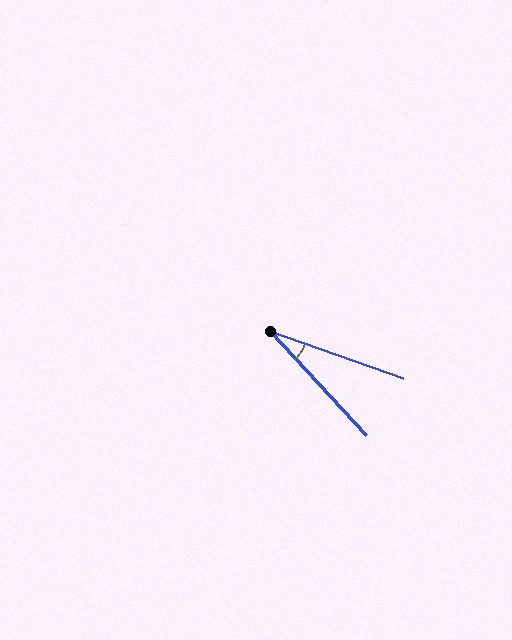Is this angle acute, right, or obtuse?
It is acute.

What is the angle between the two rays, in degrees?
Approximately 27 degrees.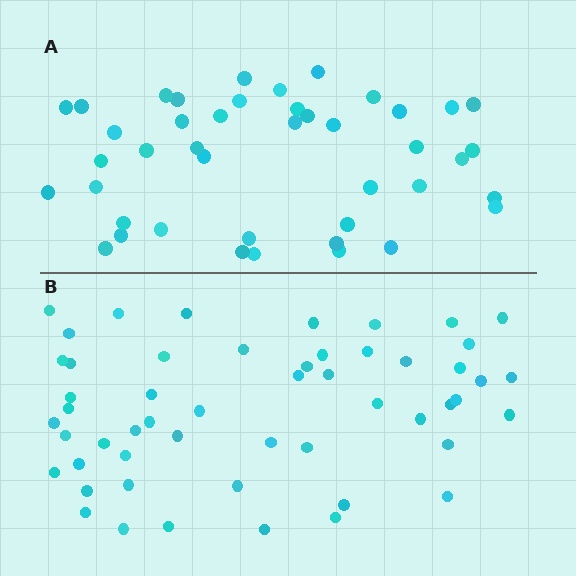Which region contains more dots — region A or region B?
Region B (the bottom region) has more dots.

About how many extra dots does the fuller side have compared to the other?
Region B has roughly 10 or so more dots than region A.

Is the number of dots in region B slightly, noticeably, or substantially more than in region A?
Region B has only slightly more — the two regions are fairly close. The ratio is roughly 1.2 to 1.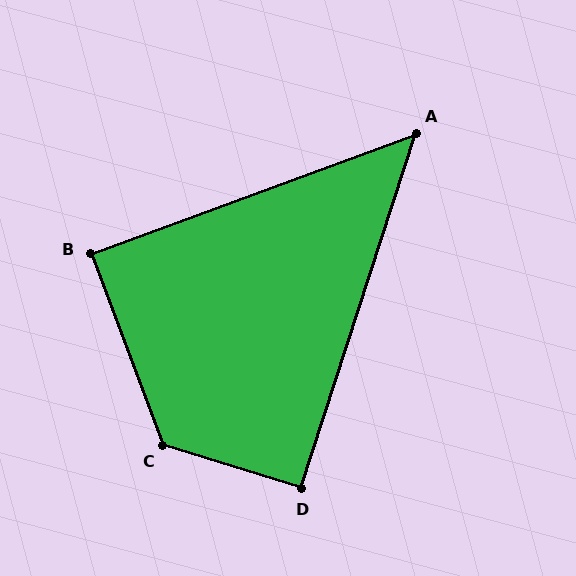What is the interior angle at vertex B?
Approximately 89 degrees (approximately right).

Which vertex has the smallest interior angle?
A, at approximately 52 degrees.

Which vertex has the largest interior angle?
C, at approximately 128 degrees.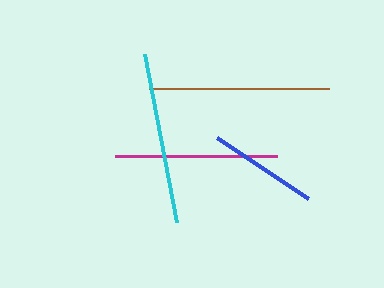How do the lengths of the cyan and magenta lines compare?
The cyan and magenta lines are approximately the same length.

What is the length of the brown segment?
The brown segment is approximately 180 pixels long.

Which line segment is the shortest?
The blue line is the shortest at approximately 109 pixels.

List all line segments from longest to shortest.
From longest to shortest: brown, cyan, magenta, blue.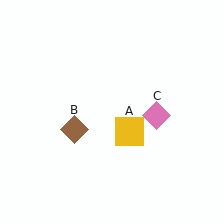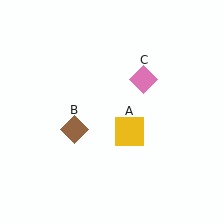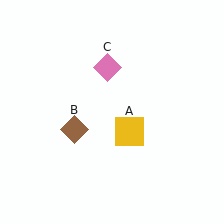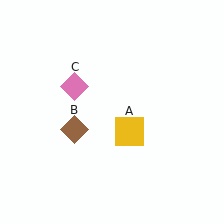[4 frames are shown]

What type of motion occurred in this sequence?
The pink diamond (object C) rotated counterclockwise around the center of the scene.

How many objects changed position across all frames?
1 object changed position: pink diamond (object C).